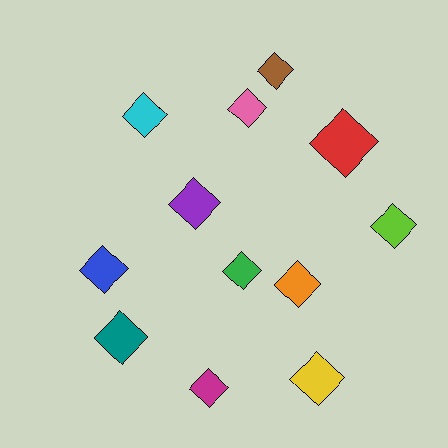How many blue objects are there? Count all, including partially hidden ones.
There is 1 blue object.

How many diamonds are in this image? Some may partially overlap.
There are 12 diamonds.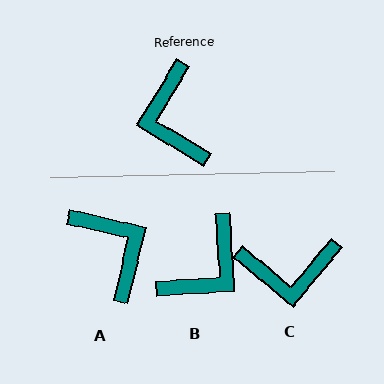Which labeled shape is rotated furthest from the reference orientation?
A, about 162 degrees away.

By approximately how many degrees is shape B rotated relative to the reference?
Approximately 124 degrees counter-clockwise.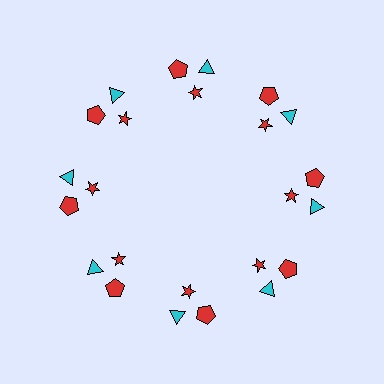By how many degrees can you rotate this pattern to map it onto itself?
The pattern maps onto itself every 45 degrees of rotation.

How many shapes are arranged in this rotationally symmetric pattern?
There are 24 shapes, arranged in 8 groups of 3.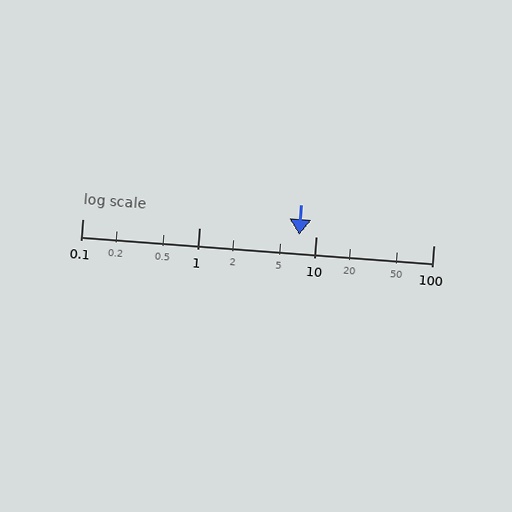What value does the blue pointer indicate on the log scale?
The pointer indicates approximately 7.2.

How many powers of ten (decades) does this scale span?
The scale spans 3 decades, from 0.1 to 100.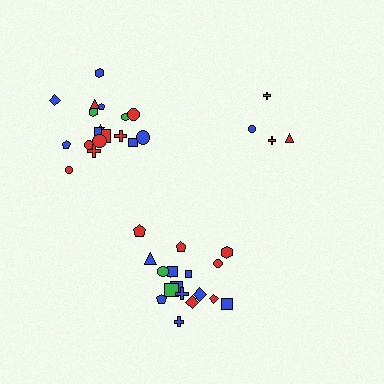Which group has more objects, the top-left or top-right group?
The top-left group.